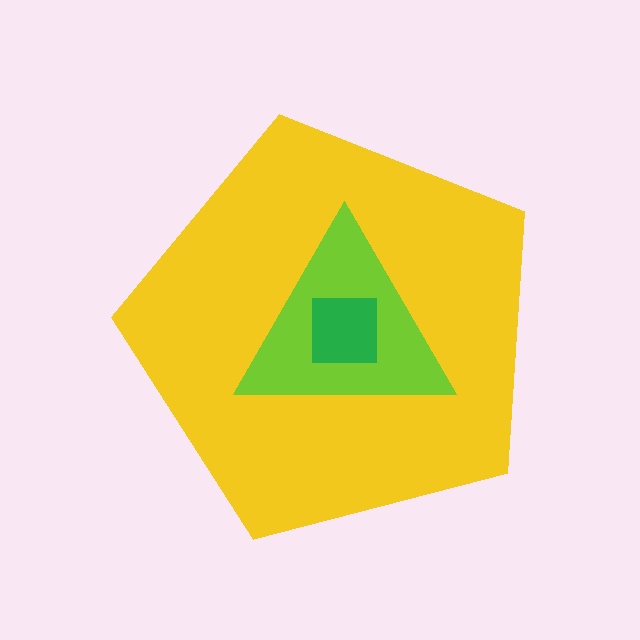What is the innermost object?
The green square.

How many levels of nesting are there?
3.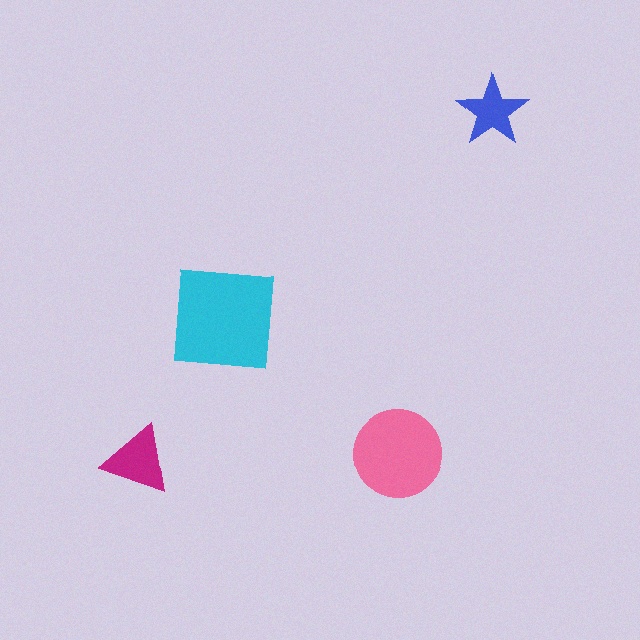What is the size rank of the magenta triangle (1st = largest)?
3rd.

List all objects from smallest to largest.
The blue star, the magenta triangle, the pink circle, the cyan square.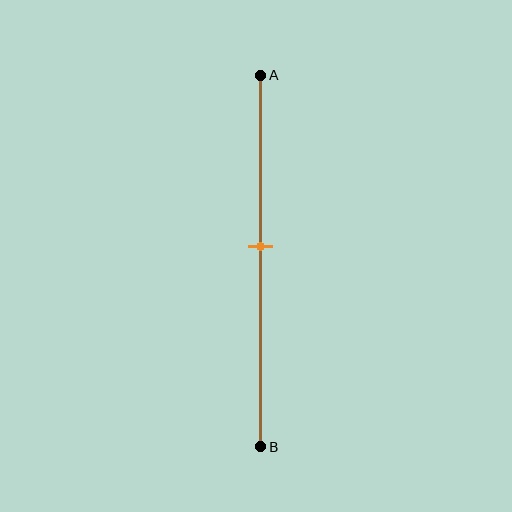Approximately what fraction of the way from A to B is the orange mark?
The orange mark is approximately 45% of the way from A to B.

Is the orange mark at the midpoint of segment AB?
No, the mark is at about 45% from A, not at the 50% midpoint.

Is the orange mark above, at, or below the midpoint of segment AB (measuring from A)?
The orange mark is above the midpoint of segment AB.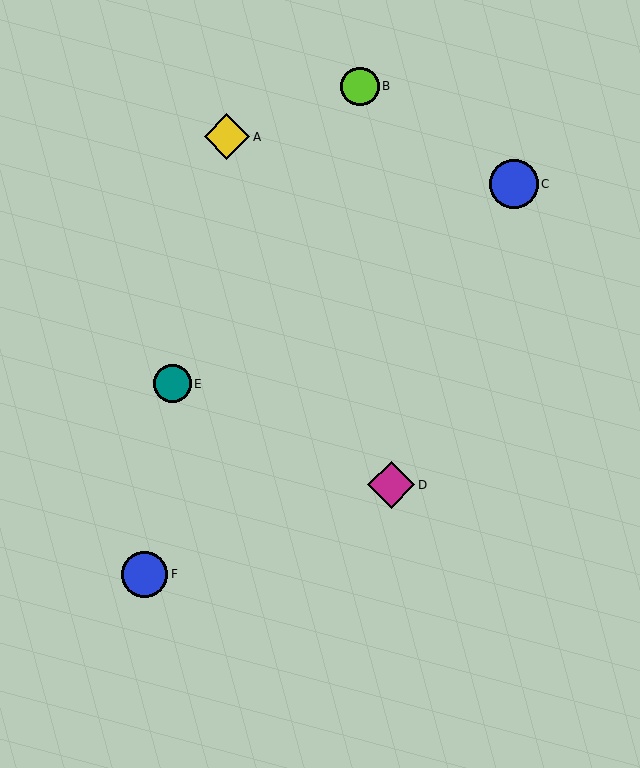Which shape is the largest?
The blue circle (labeled C) is the largest.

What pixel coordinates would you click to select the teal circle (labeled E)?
Click at (172, 384) to select the teal circle E.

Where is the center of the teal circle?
The center of the teal circle is at (172, 384).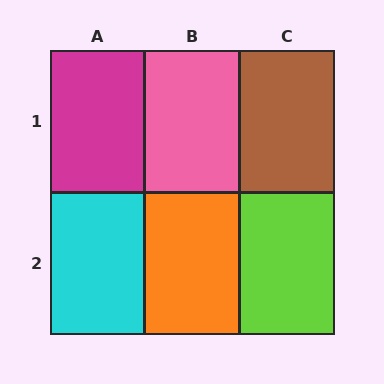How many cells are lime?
1 cell is lime.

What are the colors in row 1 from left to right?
Magenta, pink, brown.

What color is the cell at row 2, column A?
Cyan.